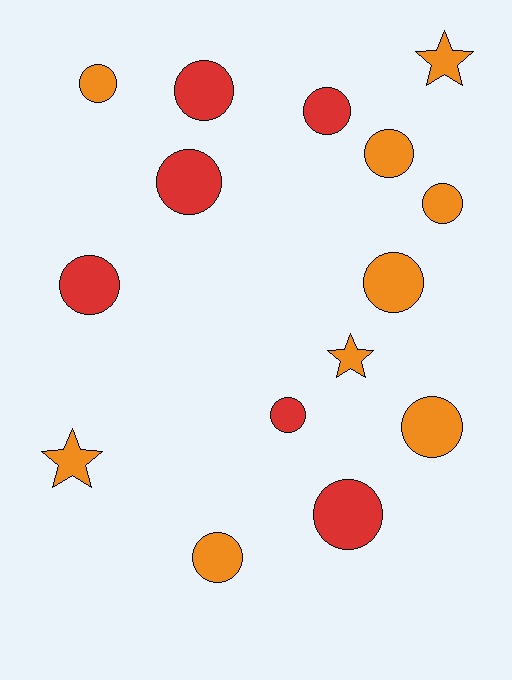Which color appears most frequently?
Orange, with 9 objects.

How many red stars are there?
There are no red stars.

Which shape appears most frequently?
Circle, with 12 objects.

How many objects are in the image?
There are 15 objects.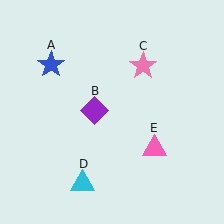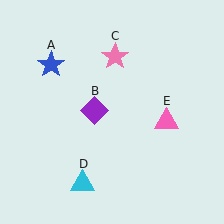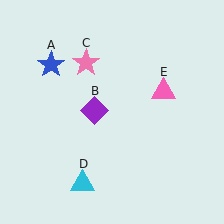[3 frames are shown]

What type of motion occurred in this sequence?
The pink star (object C), pink triangle (object E) rotated counterclockwise around the center of the scene.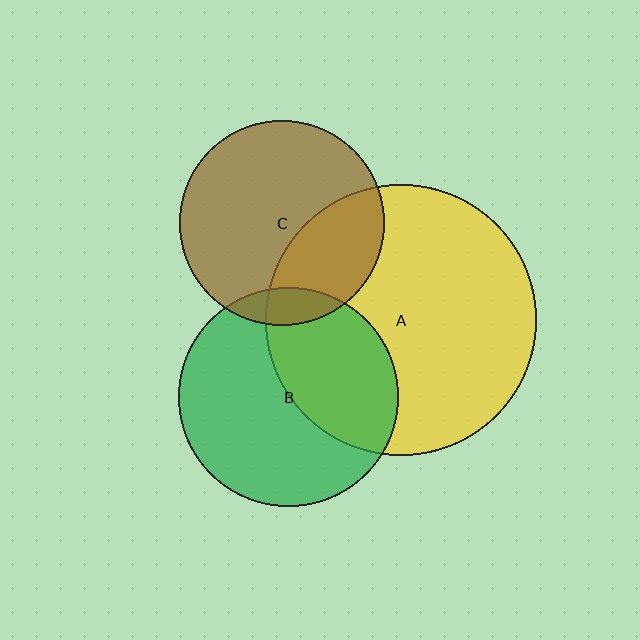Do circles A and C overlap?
Yes.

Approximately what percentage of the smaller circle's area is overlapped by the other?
Approximately 30%.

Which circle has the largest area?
Circle A (yellow).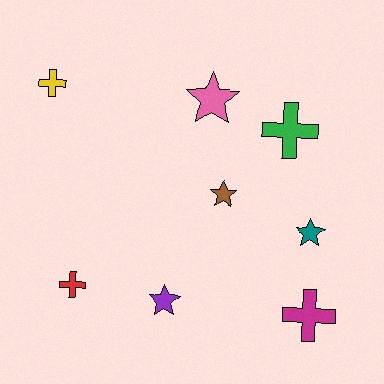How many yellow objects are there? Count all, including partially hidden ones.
There is 1 yellow object.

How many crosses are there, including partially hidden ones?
There are 4 crosses.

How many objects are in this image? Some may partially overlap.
There are 8 objects.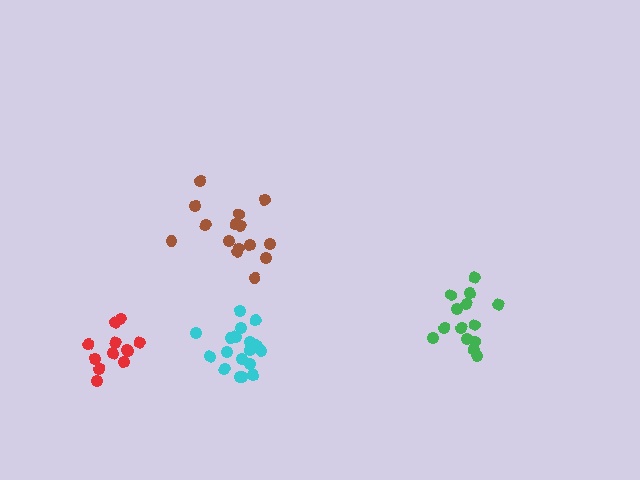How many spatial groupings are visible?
There are 4 spatial groupings.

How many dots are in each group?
Group 1: 14 dots, Group 2: 18 dots, Group 3: 15 dots, Group 4: 12 dots (59 total).